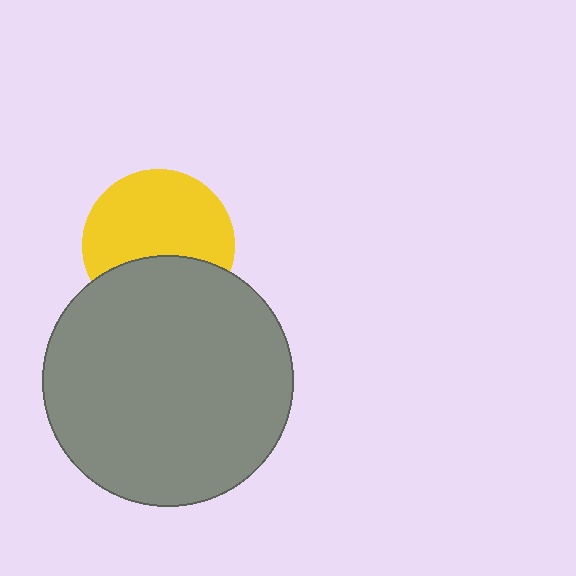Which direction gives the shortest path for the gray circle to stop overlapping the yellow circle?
Moving down gives the shortest separation.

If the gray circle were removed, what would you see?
You would see the complete yellow circle.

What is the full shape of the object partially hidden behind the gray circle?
The partially hidden object is a yellow circle.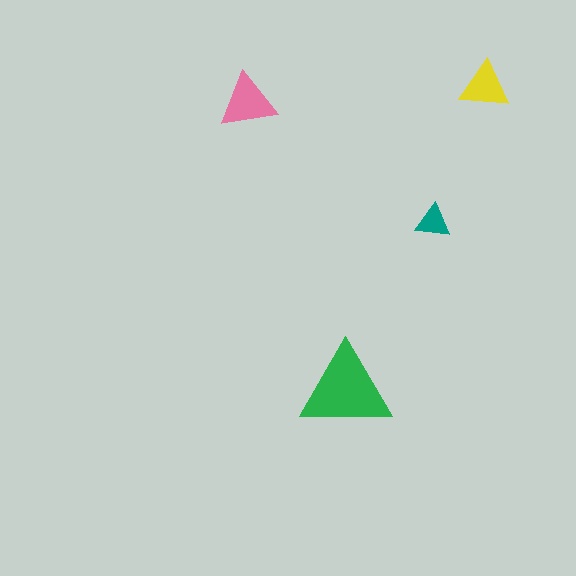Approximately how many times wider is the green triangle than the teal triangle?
About 2.5 times wider.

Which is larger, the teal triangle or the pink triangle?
The pink one.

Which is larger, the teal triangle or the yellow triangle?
The yellow one.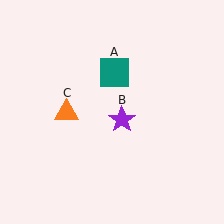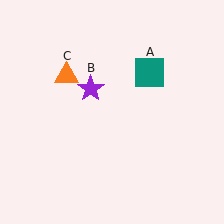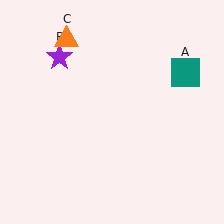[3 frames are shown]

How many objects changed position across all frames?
3 objects changed position: teal square (object A), purple star (object B), orange triangle (object C).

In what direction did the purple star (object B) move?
The purple star (object B) moved up and to the left.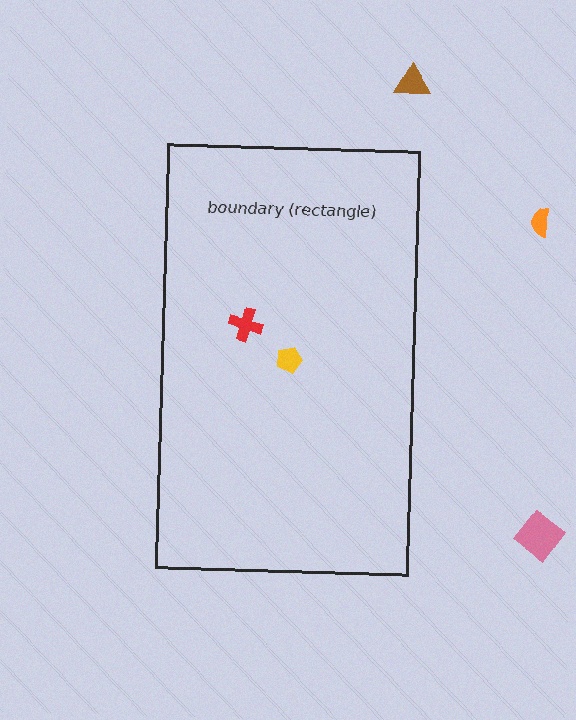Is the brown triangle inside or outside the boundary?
Outside.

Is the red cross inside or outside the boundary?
Inside.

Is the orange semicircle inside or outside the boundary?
Outside.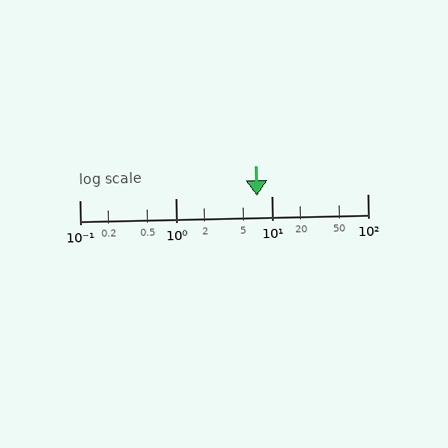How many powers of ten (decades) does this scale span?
The scale spans 3 decades, from 0.1 to 100.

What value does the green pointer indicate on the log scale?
The pointer indicates approximately 7.1.